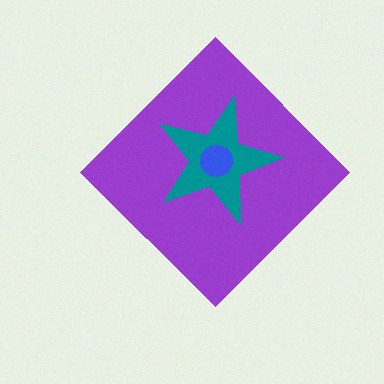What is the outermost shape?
The purple diamond.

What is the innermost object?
The blue circle.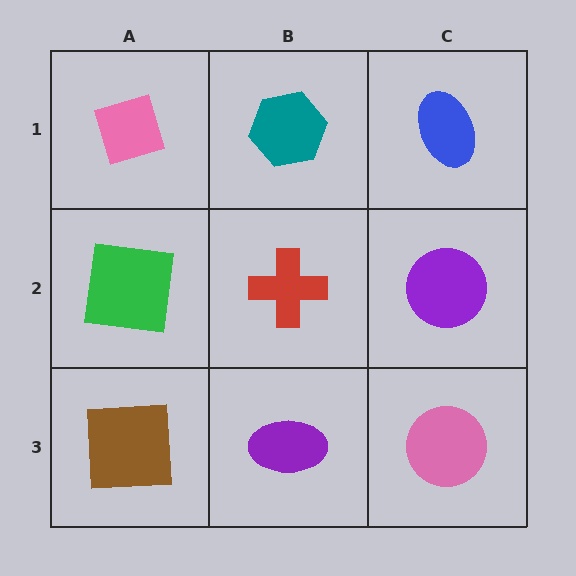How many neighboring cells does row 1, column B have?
3.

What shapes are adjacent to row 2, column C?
A blue ellipse (row 1, column C), a pink circle (row 3, column C), a red cross (row 2, column B).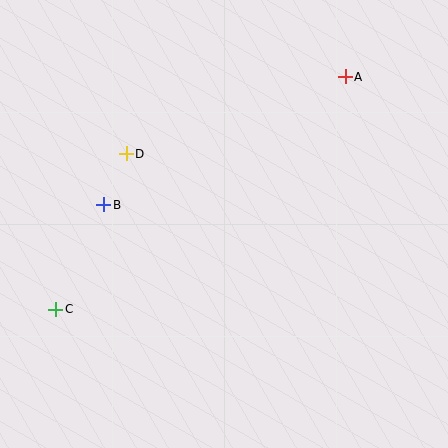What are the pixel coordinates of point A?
Point A is at (345, 77).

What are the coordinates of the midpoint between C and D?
The midpoint between C and D is at (91, 232).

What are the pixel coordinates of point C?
Point C is at (56, 309).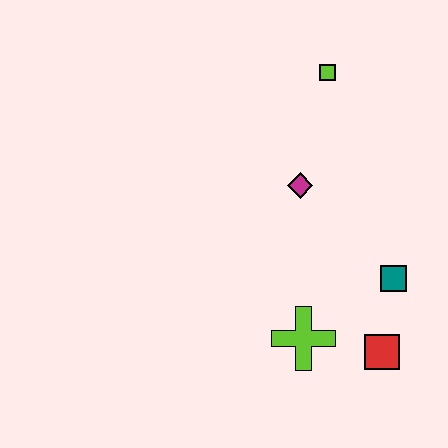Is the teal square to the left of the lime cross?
No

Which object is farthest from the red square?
The lime square is farthest from the red square.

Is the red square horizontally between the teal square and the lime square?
Yes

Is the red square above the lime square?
No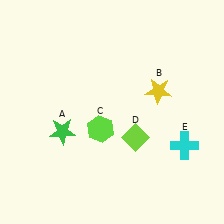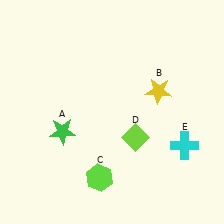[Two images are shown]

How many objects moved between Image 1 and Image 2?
1 object moved between the two images.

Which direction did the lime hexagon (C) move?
The lime hexagon (C) moved down.